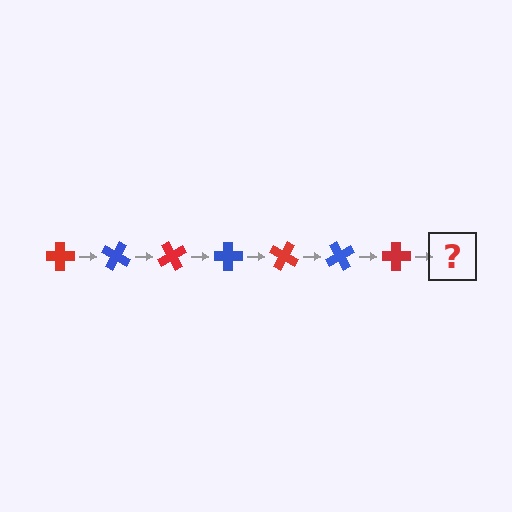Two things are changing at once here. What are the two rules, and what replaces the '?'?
The two rules are that it rotates 30 degrees each step and the color cycles through red and blue. The '?' should be a blue cross, rotated 210 degrees from the start.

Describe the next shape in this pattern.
It should be a blue cross, rotated 210 degrees from the start.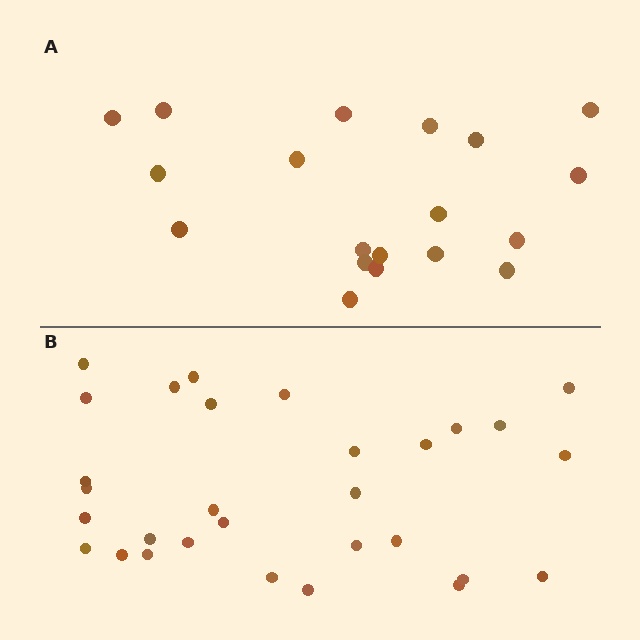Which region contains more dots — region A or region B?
Region B (the bottom region) has more dots.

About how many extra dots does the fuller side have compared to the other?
Region B has roughly 12 or so more dots than region A.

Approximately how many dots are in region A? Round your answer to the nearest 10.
About 20 dots. (The exact count is 19, which rounds to 20.)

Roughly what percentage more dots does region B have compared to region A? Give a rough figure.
About 60% more.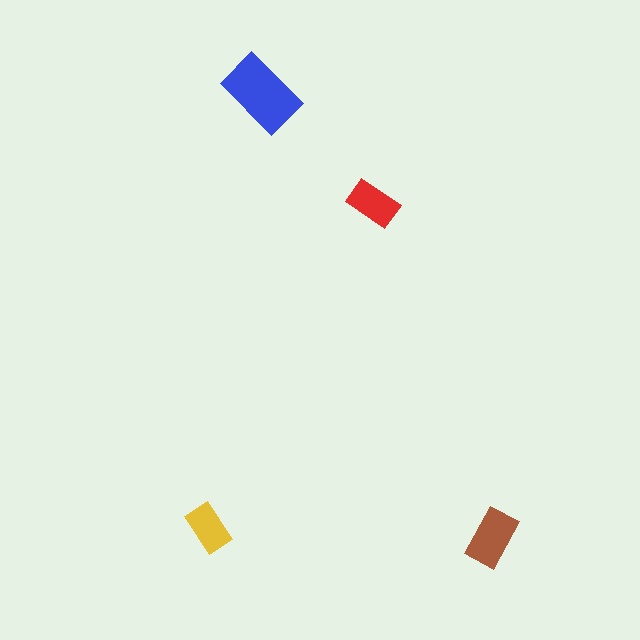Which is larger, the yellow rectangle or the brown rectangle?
The brown one.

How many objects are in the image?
There are 4 objects in the image.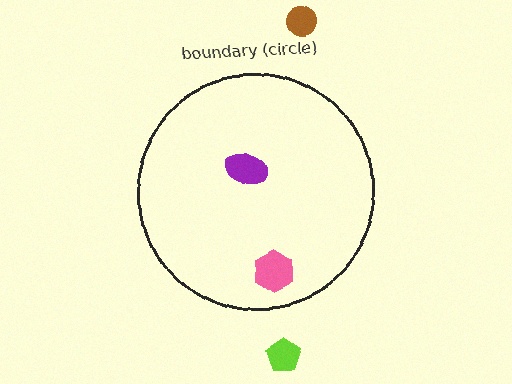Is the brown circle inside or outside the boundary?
Outside.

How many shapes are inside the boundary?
2 inside, 2 outside.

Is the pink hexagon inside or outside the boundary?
Inside.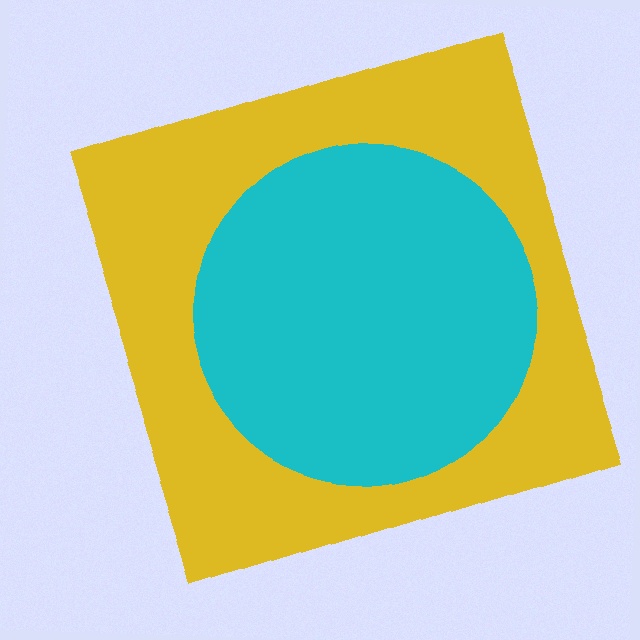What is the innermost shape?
The cyan circle.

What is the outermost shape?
The yellow square.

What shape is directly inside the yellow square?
The cyan circle.